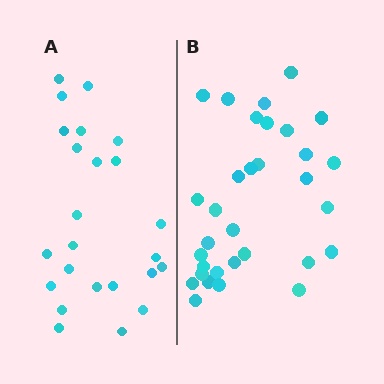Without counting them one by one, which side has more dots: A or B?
Region B (the right region) has more dots.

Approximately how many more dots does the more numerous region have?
Region B has roughly 8 or so more dots than region A.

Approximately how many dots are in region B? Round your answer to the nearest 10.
About 30 dots. (The exact count is 32, which rounds to 30.)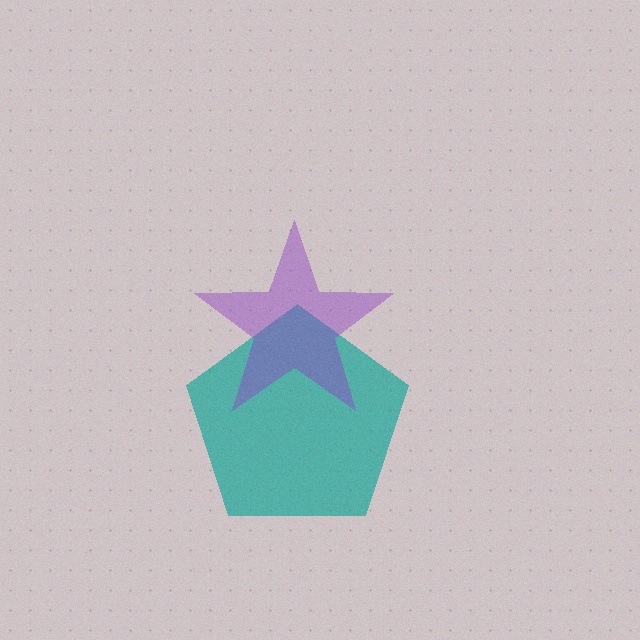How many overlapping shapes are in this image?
There are 2 overlapping shapes in the image.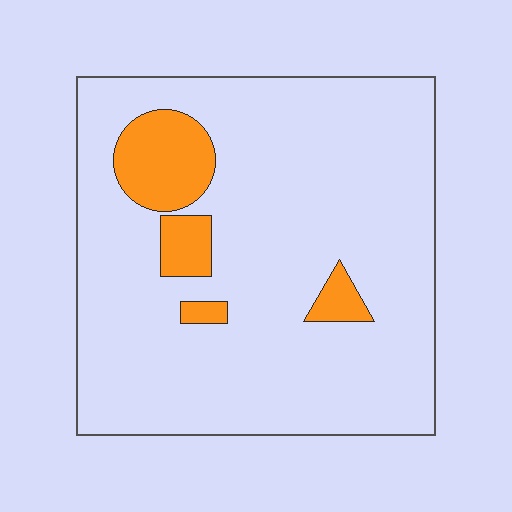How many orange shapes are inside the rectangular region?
4.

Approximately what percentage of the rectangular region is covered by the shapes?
Approximately 10%.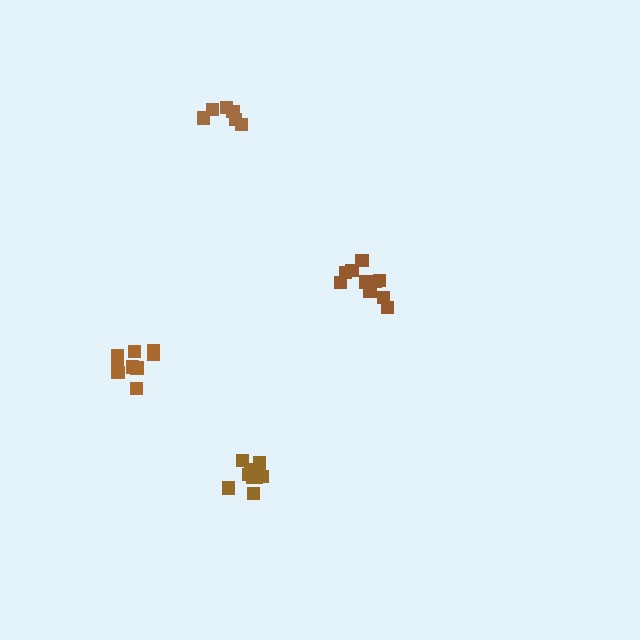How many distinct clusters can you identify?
There are 4 distinct clusters.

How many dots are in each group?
Group 1: 9 dots, Group 2: 10 dots, Group 3: 11 dots, Group 4: 6 dots (36 total).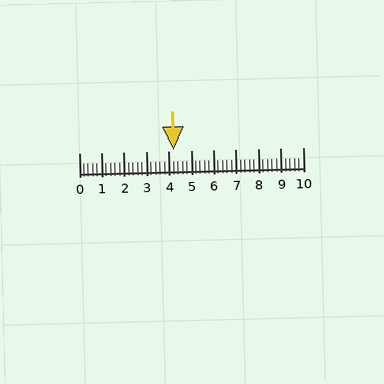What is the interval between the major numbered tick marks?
The major tick marks are spaced 1 units apart.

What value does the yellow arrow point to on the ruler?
The yellow arrow points to approximately 4.2.